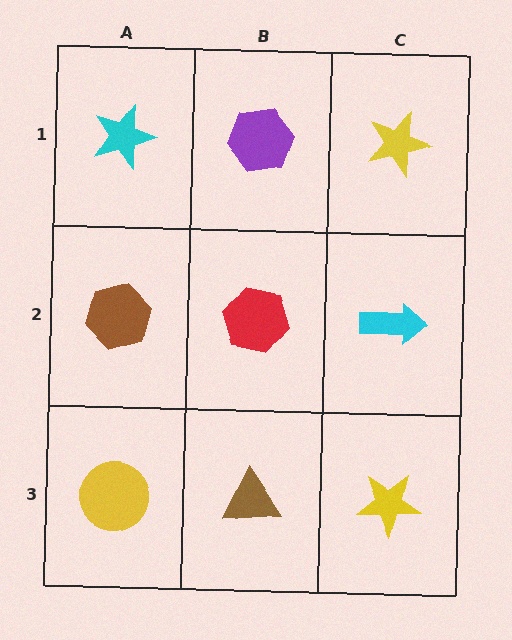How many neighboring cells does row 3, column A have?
2.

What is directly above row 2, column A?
A cyan star.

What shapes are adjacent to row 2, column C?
A yellow star (row 1, column C), a yellow star (row 3, column C), a red hexagon (row 2, column B).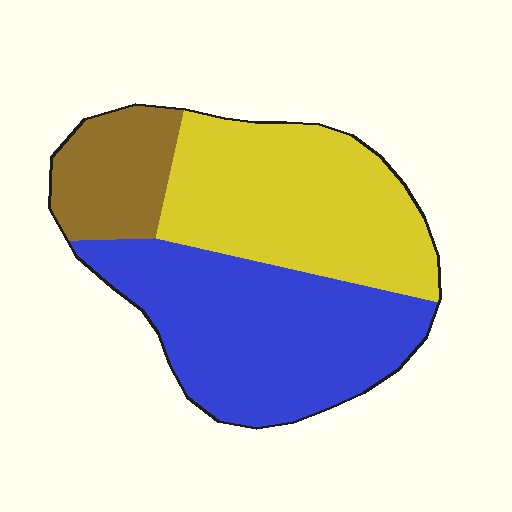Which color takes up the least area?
Brown, at roughly 15%.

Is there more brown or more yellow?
Yellow.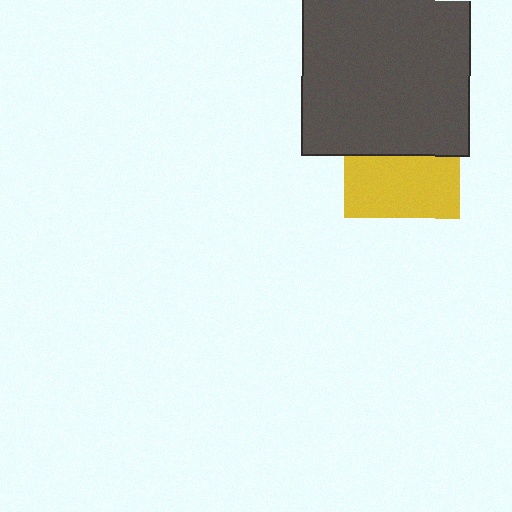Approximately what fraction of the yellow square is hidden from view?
Roughly 47% of the yellow square is hidden behind the dark gray square.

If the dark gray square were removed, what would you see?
You would see the complete yellow square.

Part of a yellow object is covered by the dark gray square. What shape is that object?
It is a square.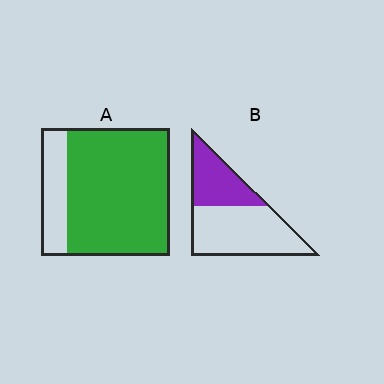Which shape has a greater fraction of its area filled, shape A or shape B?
Shape A.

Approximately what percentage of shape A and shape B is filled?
A is approximately 80% and B is approximately 35%.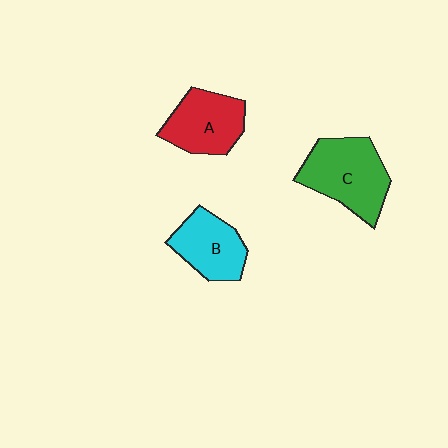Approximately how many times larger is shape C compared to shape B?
Approximately 1.4 times.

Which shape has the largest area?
Shape C (green).